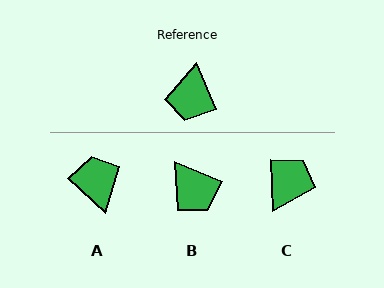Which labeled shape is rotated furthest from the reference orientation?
C, about 160 degrees away.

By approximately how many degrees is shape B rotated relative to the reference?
Approximately 45 degrees counter-clockwise.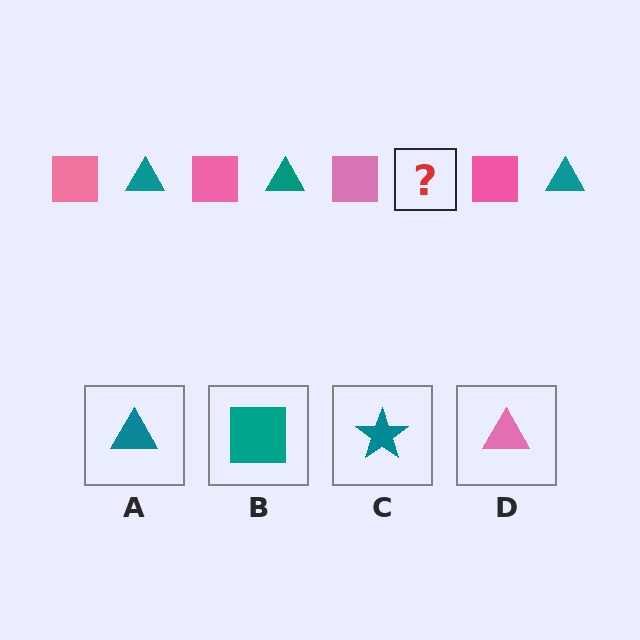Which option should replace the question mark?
Option A.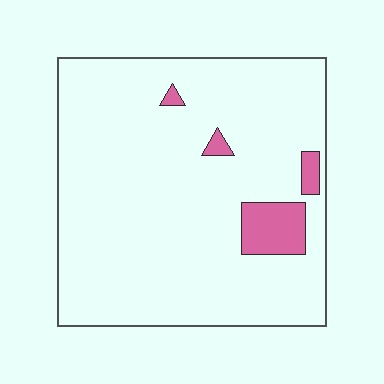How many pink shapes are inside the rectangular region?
4.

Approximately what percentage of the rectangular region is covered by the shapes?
Approximately 5%.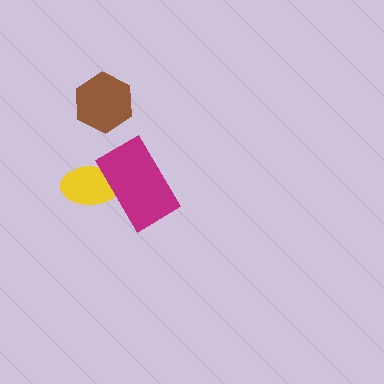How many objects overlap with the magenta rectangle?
1 object overlaps with the magenta rectangle.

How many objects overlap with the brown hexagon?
0 objects overlap with the brown hexagon.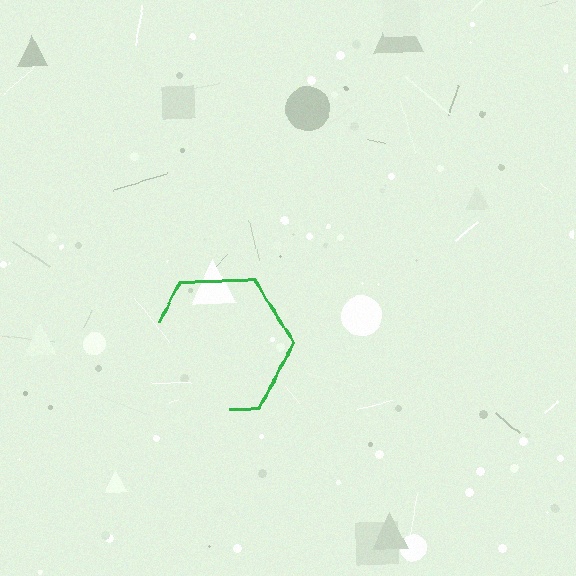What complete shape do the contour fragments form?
The contour fragments form a hexagon.